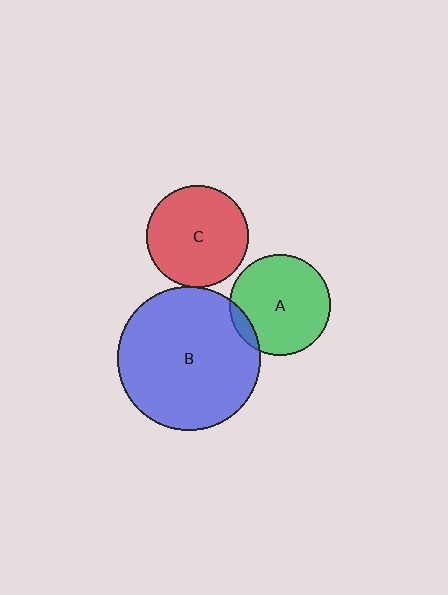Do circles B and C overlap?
Yes.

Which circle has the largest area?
Circle B (blue).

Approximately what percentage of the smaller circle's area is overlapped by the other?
Approximately 5%.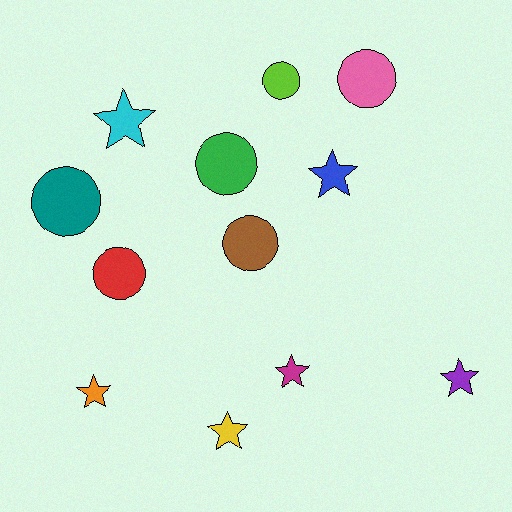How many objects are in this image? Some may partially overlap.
There are 12 objects.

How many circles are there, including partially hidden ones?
There are 6 circles.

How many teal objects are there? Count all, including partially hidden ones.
There is 1 teal object.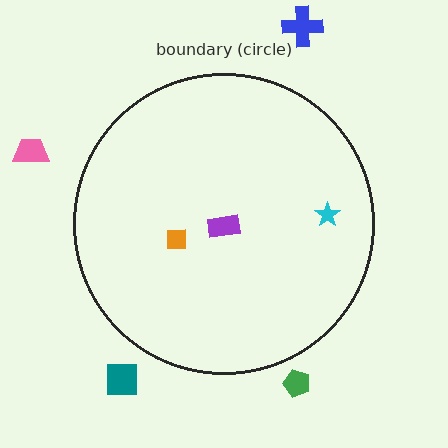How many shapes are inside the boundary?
3 inside, 4 outside.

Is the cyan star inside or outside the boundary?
Inside.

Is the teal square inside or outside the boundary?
Outside.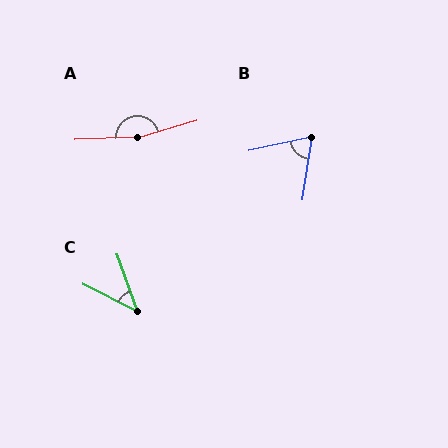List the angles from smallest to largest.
C (43°), B (69°), A (166°).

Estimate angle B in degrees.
Approximately 69 degrees.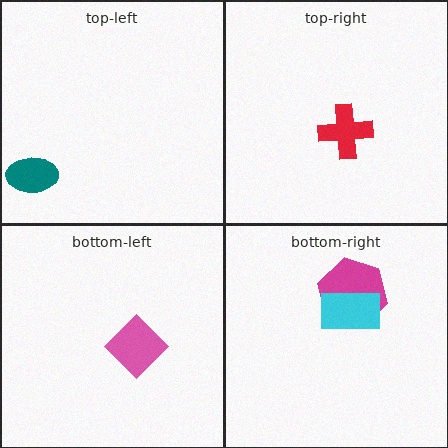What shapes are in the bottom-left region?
The pink diamond.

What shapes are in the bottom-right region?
The magenta hexagon, the cyan rectangle.